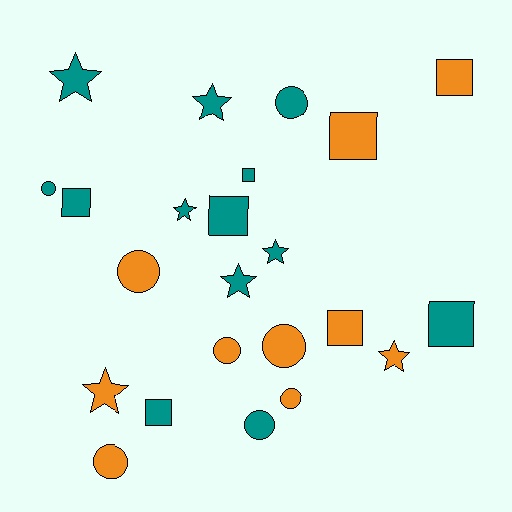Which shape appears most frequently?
Circle, with 8 objects.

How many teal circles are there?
There are 3 teal circles.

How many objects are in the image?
There are 23 objects.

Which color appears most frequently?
Teal, with 13 objects.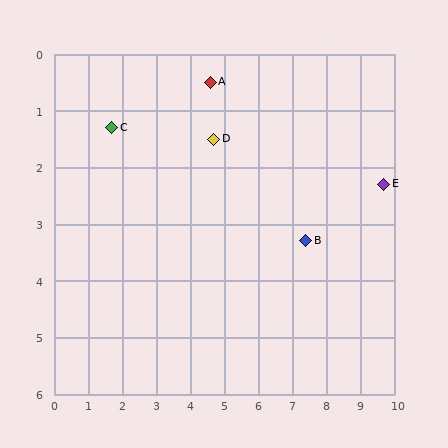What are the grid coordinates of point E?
Point E is at approximately (9.7, 2.3).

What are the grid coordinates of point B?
Point B is at approximately (7.4, 3.3).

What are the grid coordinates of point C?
Point C is at approximately (1.7, 1.3).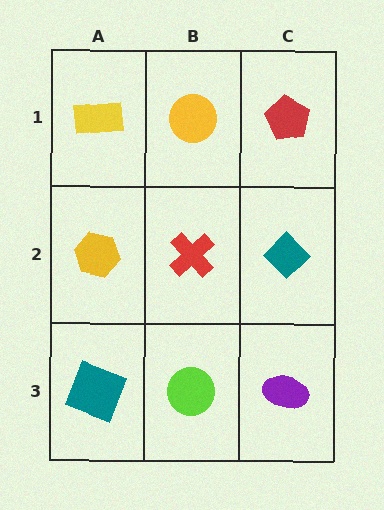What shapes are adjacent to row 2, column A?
A yellow rectangle (row 1, column A), a teal square (row 3, column A), a red cross (row 2, column B).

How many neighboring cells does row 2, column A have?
3.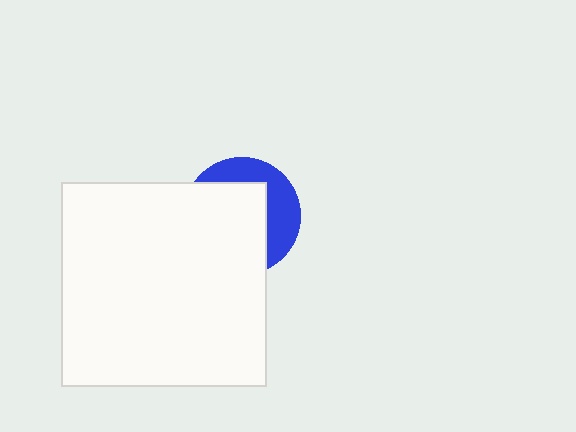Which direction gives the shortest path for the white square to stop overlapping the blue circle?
Moving toward the lower-left gives the shortest separation.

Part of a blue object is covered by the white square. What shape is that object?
It is a circle.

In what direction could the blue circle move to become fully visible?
The blue circle could move toward the upper-right. That would shift it out from behind the white square entirely.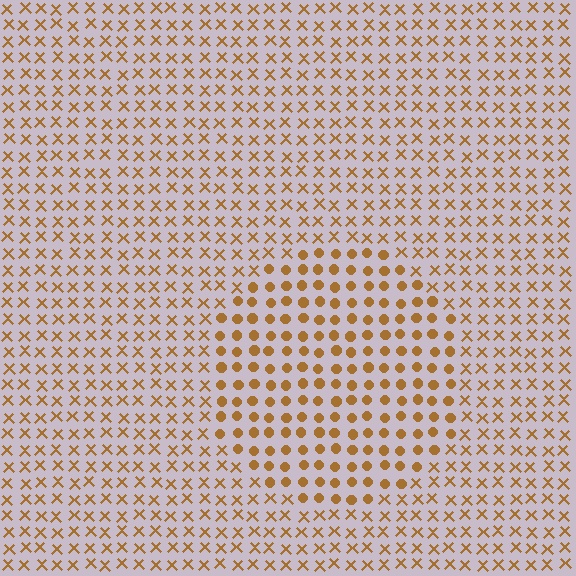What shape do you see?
I see a circle.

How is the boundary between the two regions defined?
The boundary is defined by a change in element shape: circles inside vs. X marks outside. All elements share the same color and spacing.